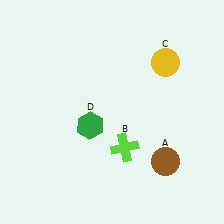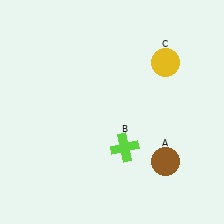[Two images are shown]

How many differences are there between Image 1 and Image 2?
There is 1 difference between the two images.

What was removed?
The green hexagon (D) was removed in Image 2.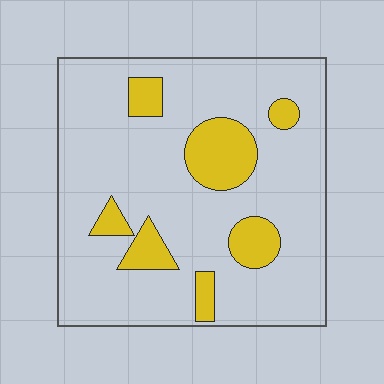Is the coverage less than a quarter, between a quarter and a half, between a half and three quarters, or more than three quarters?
Less than a quarter.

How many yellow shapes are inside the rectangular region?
7.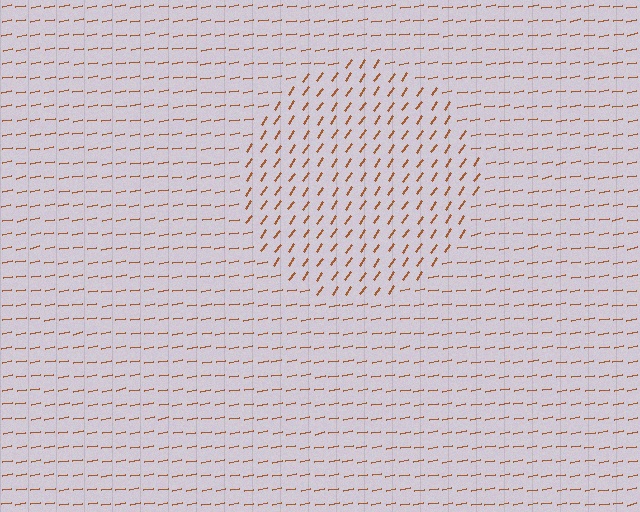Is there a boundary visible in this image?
Yes, there is a texture boundary formed by a change in line orientation.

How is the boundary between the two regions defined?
The boundary is defined purely by a change in line orientation (approximately 45 degrees difference). All lines are the same color and thickness.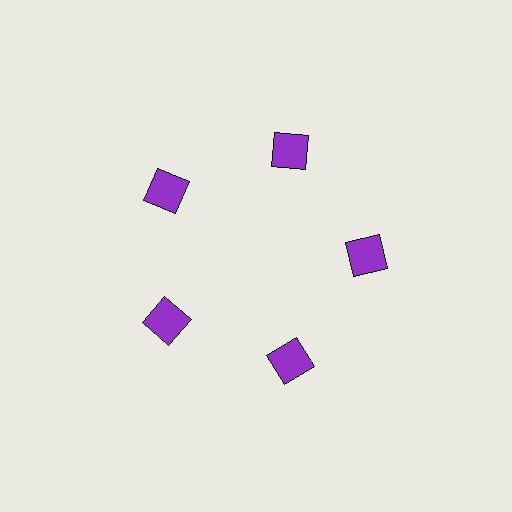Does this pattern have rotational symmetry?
Yes, this pattern has 5-fold rotational symmetry. It looks the same after rotating 72 degrees around the center.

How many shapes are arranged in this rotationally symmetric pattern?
There are 5 shapes, arranged in 5 groups of 1.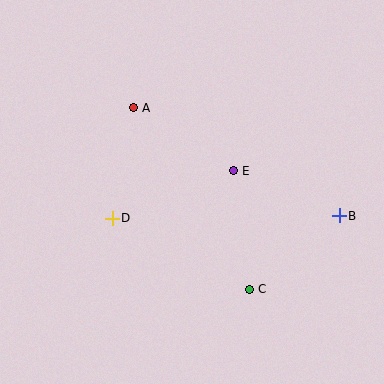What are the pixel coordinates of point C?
Point C is at (249, 289).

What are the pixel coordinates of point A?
Point A is at (133, 108).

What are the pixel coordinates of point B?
Point B is at (339, 216).